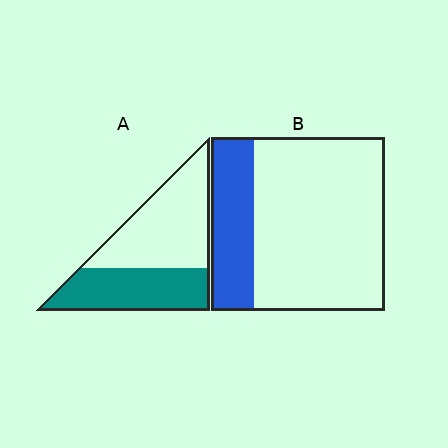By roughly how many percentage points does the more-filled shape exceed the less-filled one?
By roughly 20 percentage points (A over B).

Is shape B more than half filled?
No.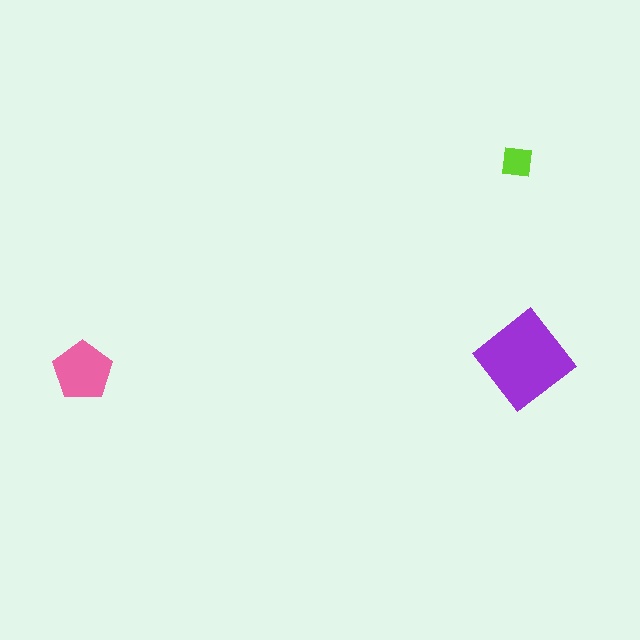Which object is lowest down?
The pink pentagon is bottommost.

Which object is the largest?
The purple diamond.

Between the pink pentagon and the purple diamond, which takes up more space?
The purple diamond.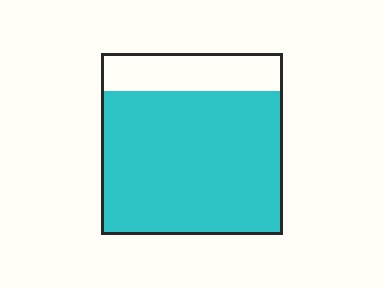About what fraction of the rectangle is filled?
About four fifths (4/5).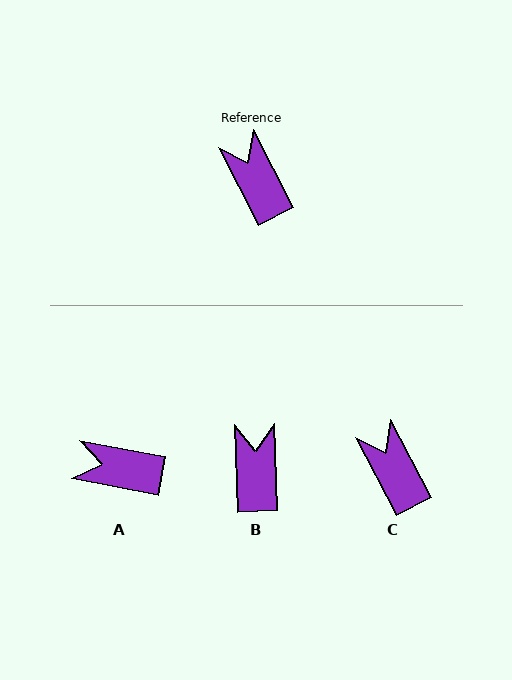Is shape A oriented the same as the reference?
No, it is off by about 52 degrees.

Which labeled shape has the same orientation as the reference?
C.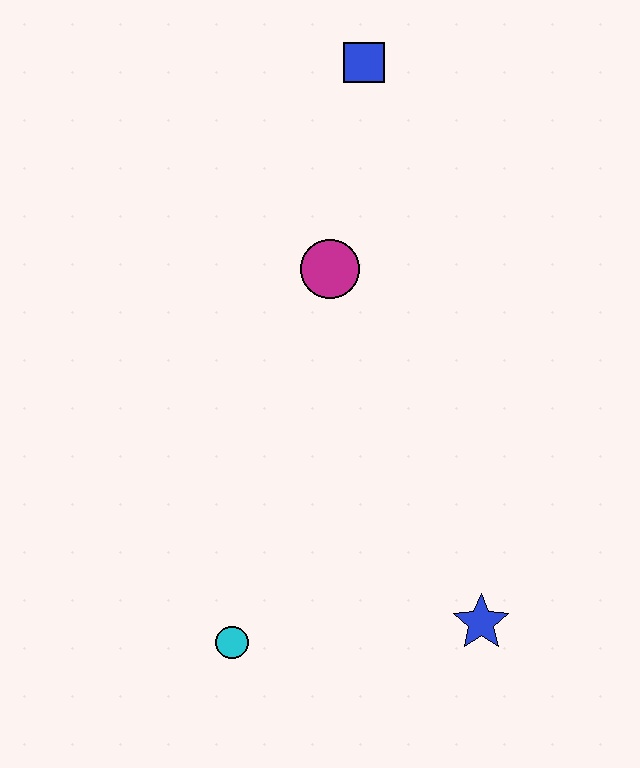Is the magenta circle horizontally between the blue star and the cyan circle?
Yes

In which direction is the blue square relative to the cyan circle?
The blue square is above the cyan circle.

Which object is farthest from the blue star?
The blue square is farthest from the blue star.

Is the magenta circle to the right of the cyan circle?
Yes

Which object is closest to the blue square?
The magenta circle is closest to the blue square.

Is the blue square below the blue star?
No